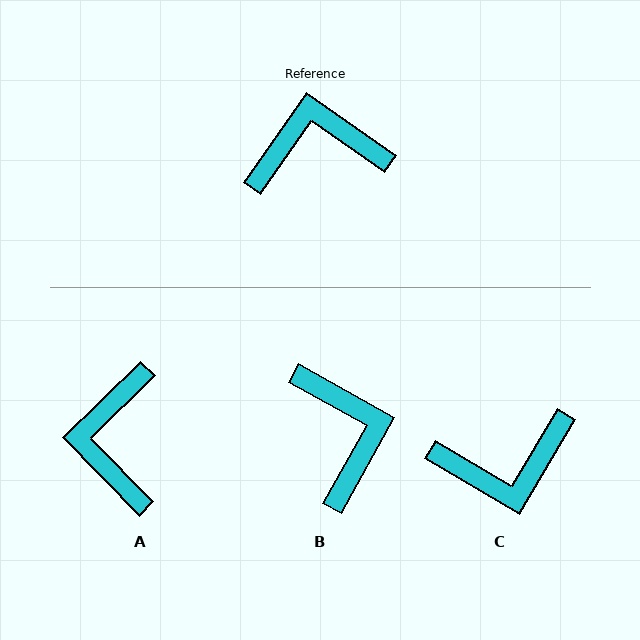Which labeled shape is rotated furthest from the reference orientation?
C, about 176 degrees away.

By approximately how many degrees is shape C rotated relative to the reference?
Approximately 176 degrees clockwise.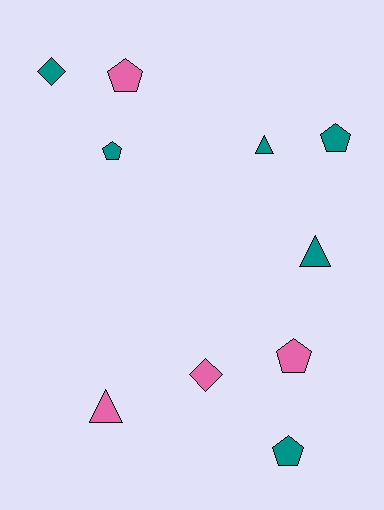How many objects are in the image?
There are 10 objects.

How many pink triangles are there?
There is 1 pink triangle.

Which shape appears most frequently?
Pentagon, with 5 objects.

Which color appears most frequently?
Teal, with 6 objects.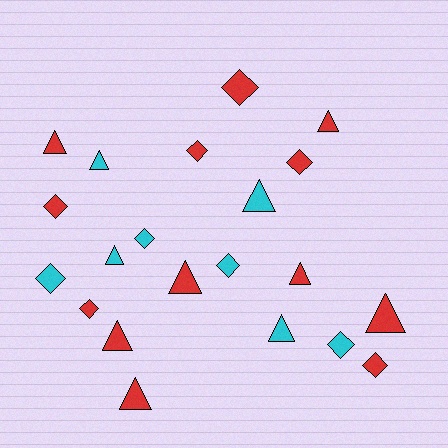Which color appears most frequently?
Red, with 13 objects.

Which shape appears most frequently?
Triangle, with 11 objects.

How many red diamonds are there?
There are 6 red diamonds.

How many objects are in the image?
There are 21 objects.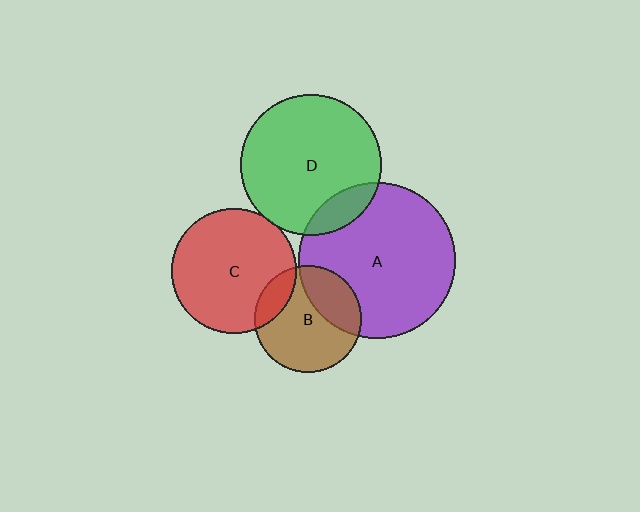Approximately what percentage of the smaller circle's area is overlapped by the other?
Approximately 15%.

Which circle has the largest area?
Circle A (purple).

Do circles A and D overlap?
Yes.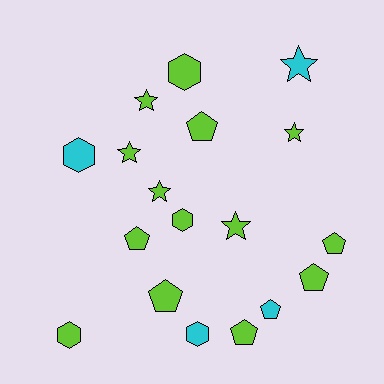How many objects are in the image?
There are 18 objects.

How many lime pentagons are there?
There are 6 lime pentagons.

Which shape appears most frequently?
Pentagon, with 7 objects.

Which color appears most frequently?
Lime, with 14 objects.